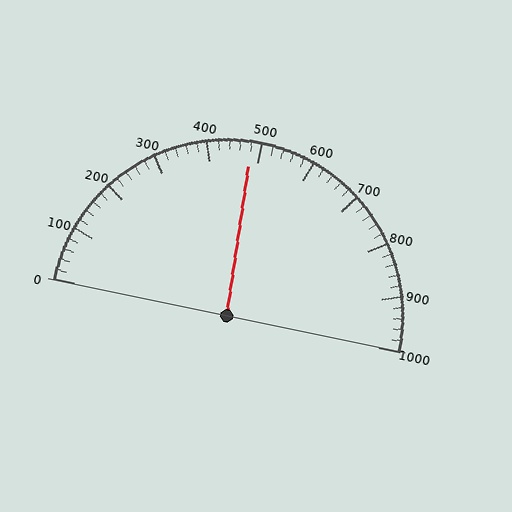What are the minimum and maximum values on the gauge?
The gauge ranges from 0 to 1000.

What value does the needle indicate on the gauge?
The needle indicates approximately 480.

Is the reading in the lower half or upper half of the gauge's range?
The reading is in the lower half of the range (0 to 1000).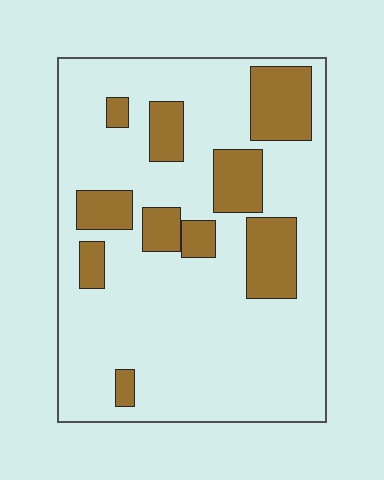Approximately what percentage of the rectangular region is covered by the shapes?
Approximately 25%.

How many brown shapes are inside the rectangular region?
10.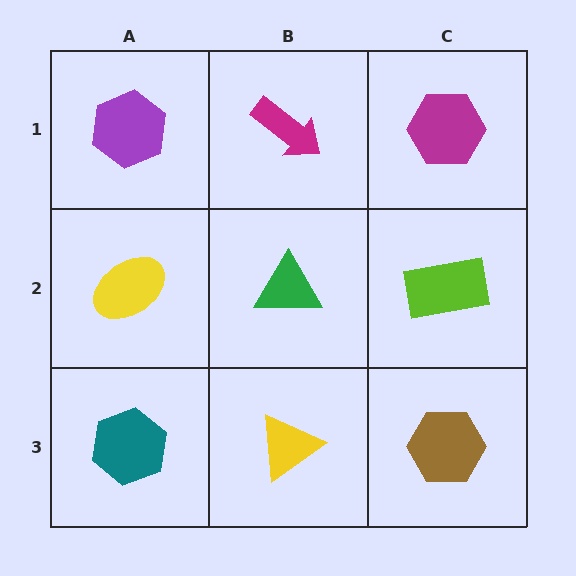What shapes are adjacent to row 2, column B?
A magenta arrow (row 1, column B), a yellow triangle (row 3, column B), a yellow ellipse (row 2, column A), a lime rectangle (row 2, column C).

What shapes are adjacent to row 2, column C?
A magenta hexagon (row 1, column C), a brown hexagon (row 3, column C), a green triangle (row 2, column B).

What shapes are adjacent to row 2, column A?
A purple hexagon (row 1, column A), a teal hexagon (row 3, column A), a green triangle (row 2, column B).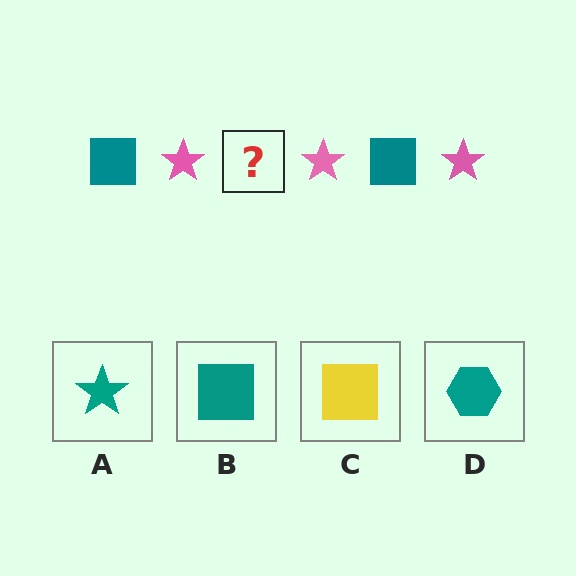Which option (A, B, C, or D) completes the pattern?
B.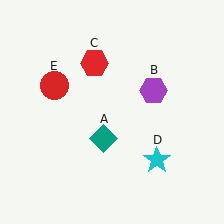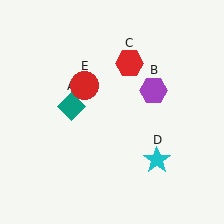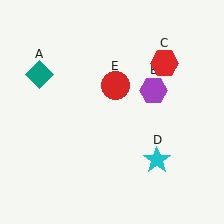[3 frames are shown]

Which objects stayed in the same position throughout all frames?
Purple hexagon (object B) and cyan star (object D) remained stationary.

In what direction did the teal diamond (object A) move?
The teal diamond (object A) moved up and to the left.